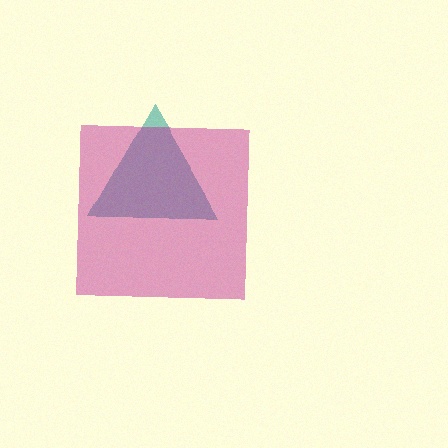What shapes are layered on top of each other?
The layered shapes are: a teal triangle, a magenta square.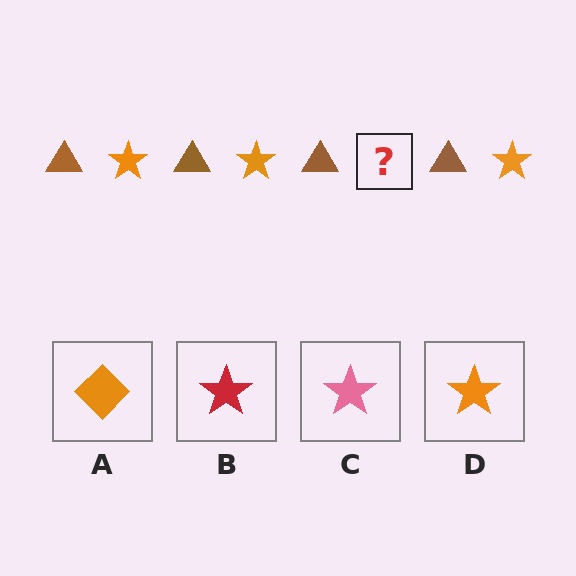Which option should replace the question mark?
Option D.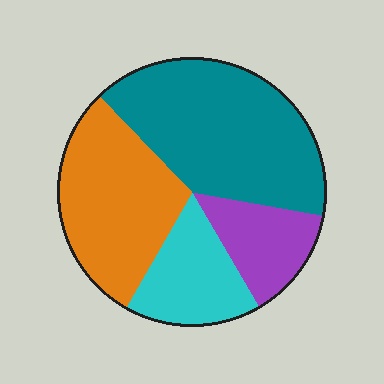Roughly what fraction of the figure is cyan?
Cyan covers 17% of the figure.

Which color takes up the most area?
Teal, at roughly 40%.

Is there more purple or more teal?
Teal.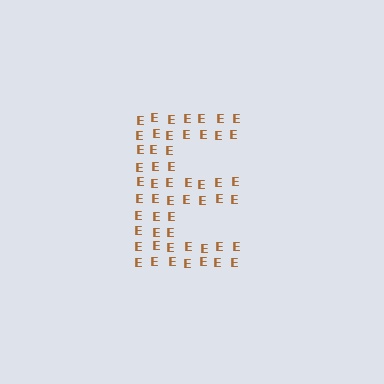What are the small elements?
The small elements are letter E's.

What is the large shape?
The large shape is the letter E.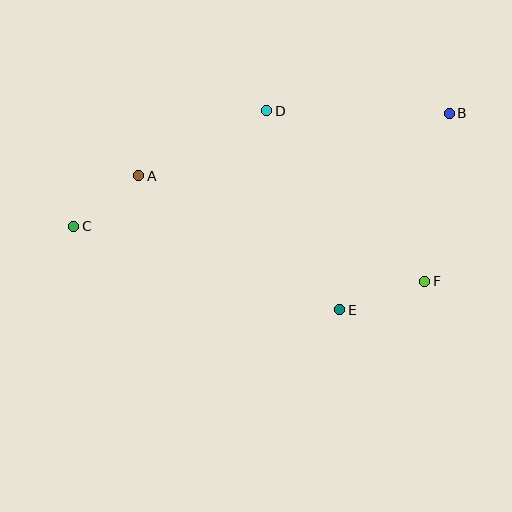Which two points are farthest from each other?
Points B and C are farthest from each other.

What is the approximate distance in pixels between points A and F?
The distance between A and F is approximately 305 pixels.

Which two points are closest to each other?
Points A and C are closest to each other.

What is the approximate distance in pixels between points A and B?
The distance between A and B is approximately 317 pixels.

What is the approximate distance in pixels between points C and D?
The distance between C and D is approximately 225 pixels.